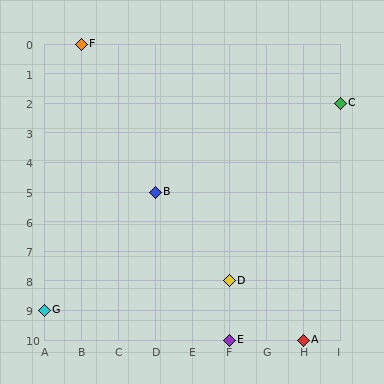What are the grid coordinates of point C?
Point C is at grid coordinates (I, 2).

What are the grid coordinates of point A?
Point A is at grid coordinates (H, 10).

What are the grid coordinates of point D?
Point D is at grid coordinates (F, 8).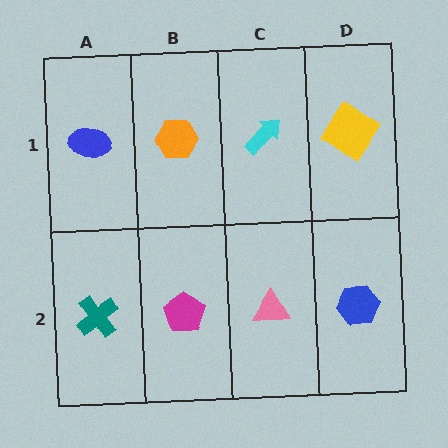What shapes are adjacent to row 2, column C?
A cyan arrow (row 1, column C), a magenta pentagon (row 2, column B), a blue hexagon (row 2, column D).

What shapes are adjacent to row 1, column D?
A blue hexagon (row 2, column D), a cyan arrow (row 1, column C).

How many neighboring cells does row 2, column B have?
3.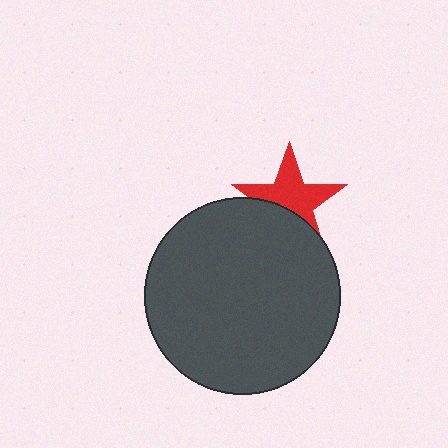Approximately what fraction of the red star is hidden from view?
Roughly 37% of the red star is hidden behind the dark gray circle.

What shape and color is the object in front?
The object in front is a dark gray circle.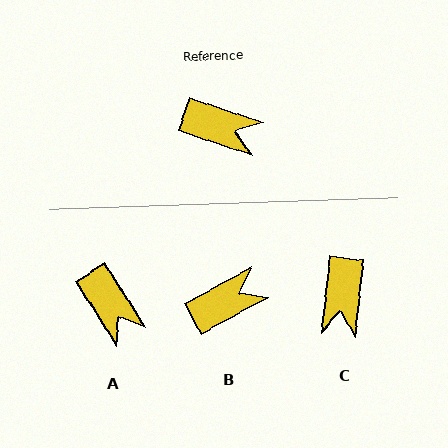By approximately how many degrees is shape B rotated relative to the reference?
Approximately 48 degrees counter-clockwise.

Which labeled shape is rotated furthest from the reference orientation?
C, about 78 degrees away.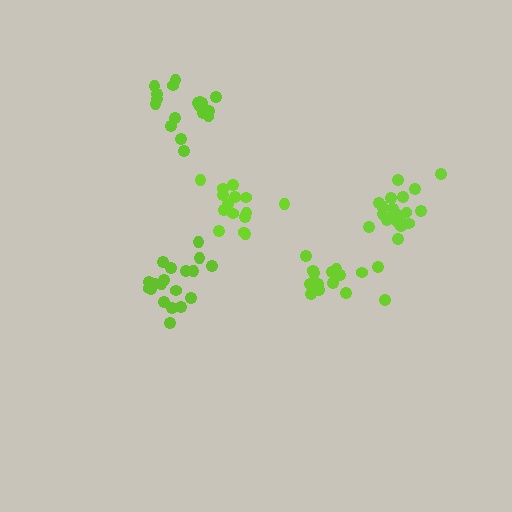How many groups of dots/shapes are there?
There are 5 groups.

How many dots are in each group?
Group 1: 16 dots, Group 2: 20 dots, Group 3: 16 dots, Group 4: 18 dots, Group 5: 19 dots (89 total).